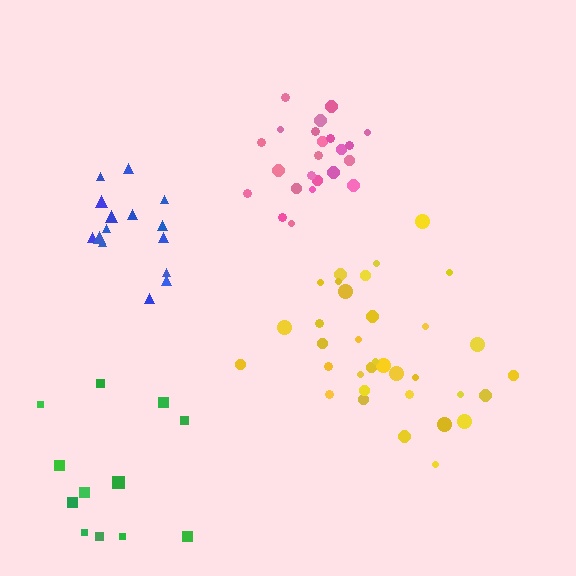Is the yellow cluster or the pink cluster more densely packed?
Pink.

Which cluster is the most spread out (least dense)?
Green.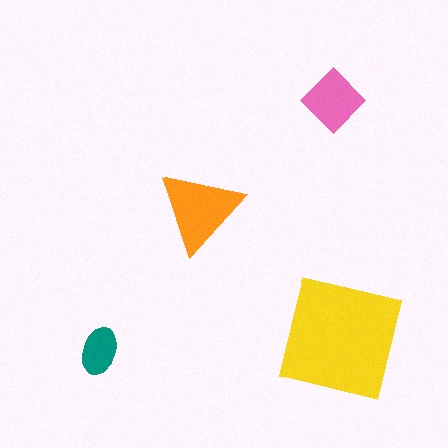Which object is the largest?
The yellow square.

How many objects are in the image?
There are 4 objects in the image.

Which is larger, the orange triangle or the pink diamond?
The orange triangle.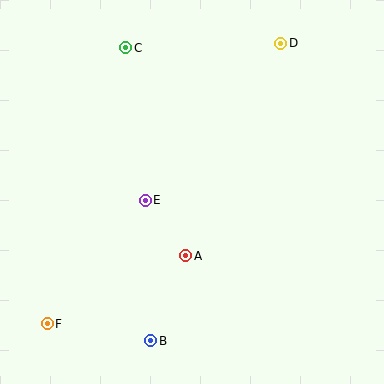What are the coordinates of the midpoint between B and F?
The midpoint between B and F is at (99, 332).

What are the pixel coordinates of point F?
Point F is at (47, 324).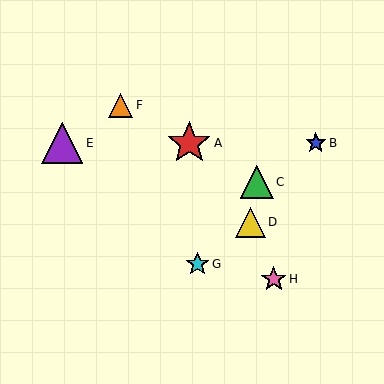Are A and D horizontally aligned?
No, A is at y≈143 and D is at y≈223.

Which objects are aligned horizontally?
Objects A, B, E are aligned horizontally.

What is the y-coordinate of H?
Object H is at y≈279.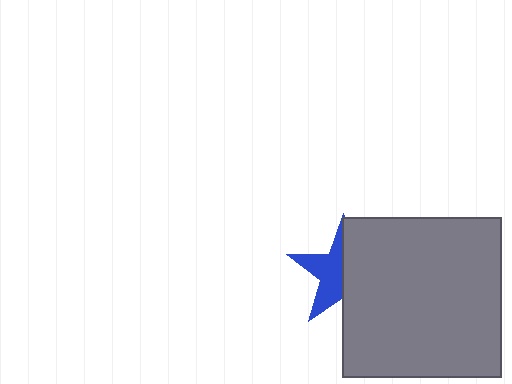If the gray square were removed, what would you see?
You would see the complete blue star.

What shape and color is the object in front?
The object in front is a gray square.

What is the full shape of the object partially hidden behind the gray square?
The partially hidden object is a blue star.